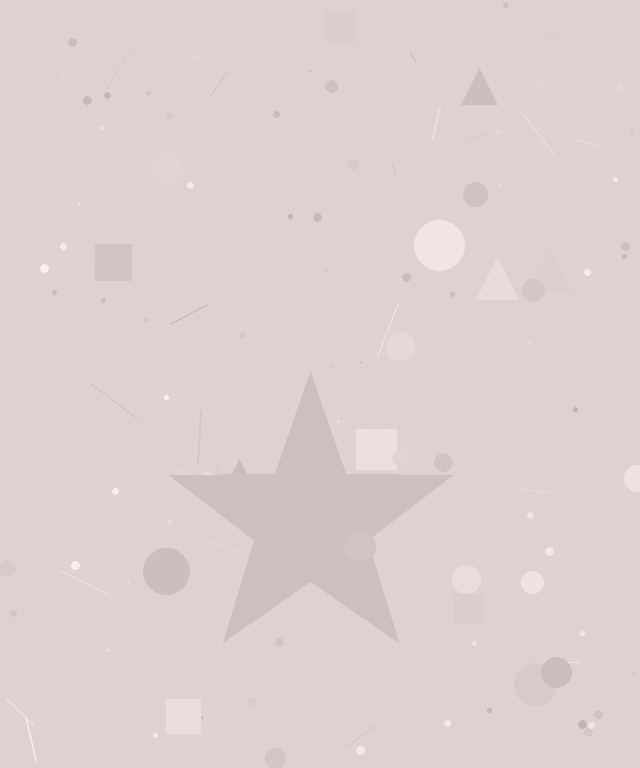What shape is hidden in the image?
A star is hidden in the image.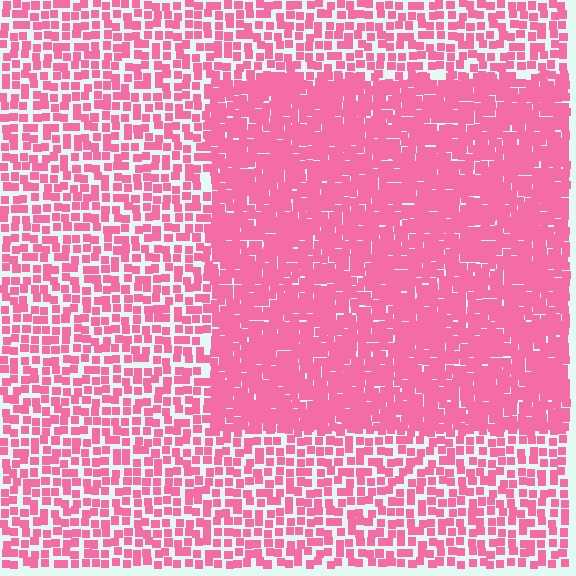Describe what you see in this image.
The image contains small pink elements arranged at two different densities. A rectangle-shaped region is visible where the elements are more densely packed than the surrounding area.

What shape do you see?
I see a rectangle.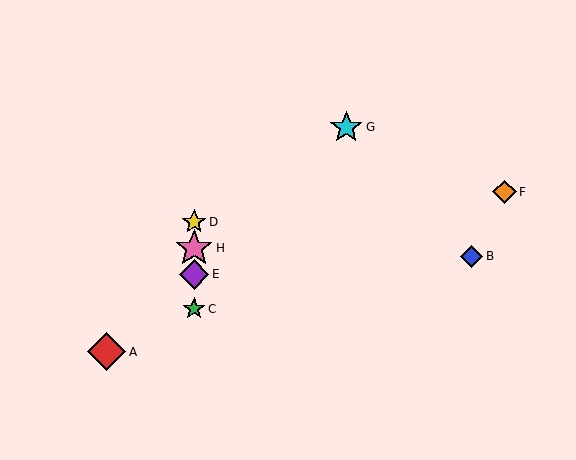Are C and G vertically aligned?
No, C is at x≈194 and G is at x≈346.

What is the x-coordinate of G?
Object G is at x≈346.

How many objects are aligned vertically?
4 objects (C, D, E, H) are aligned vertically.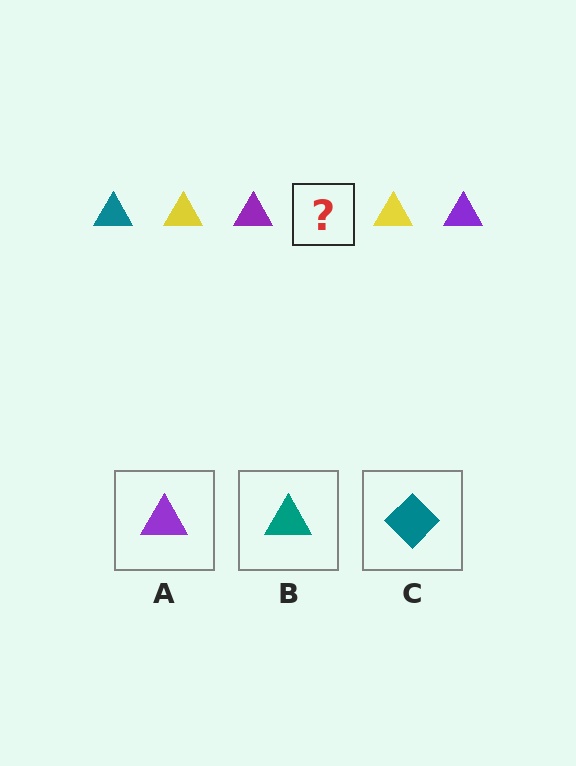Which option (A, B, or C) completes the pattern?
B.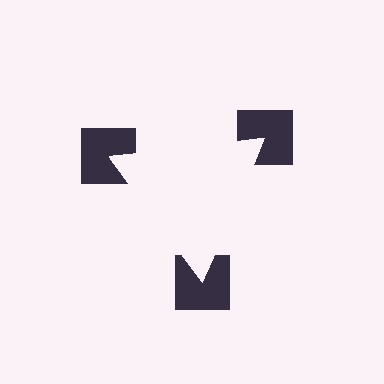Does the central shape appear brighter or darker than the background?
It typically appears slightly brighter than the background, even though no actual brightness change is drawn.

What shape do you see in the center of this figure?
An illusory triangle — its edges are inferred from the aligned wedge cuts in the notched squares, not physically drawn.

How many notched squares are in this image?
There are 3 — one at each vertex of the illusory triangle.